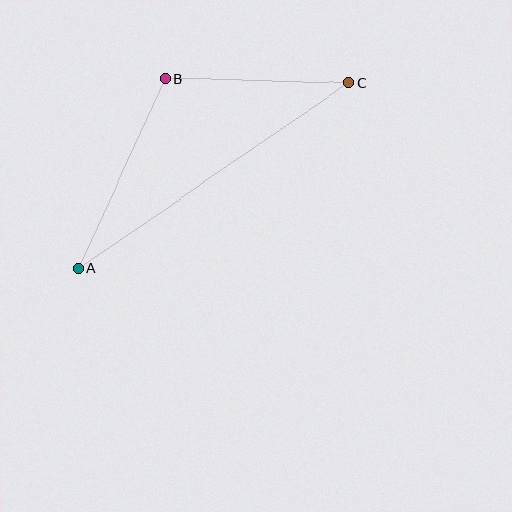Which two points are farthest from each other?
Points A and C are farthest from each other.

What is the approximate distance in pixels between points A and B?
The distance between A and B is approximately 209 pixels.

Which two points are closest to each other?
Points B and C are closest to each other.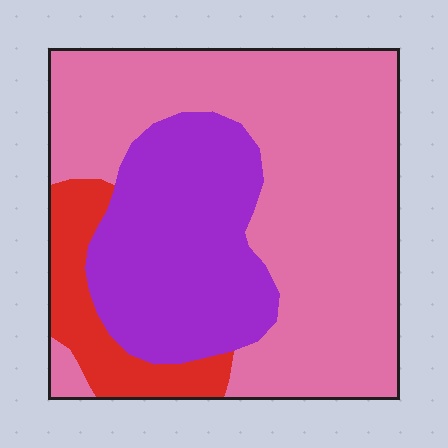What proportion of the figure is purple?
Purple takes up between a quarter and a half of the figure.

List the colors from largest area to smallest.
From largest to smallest: pink, purple, red.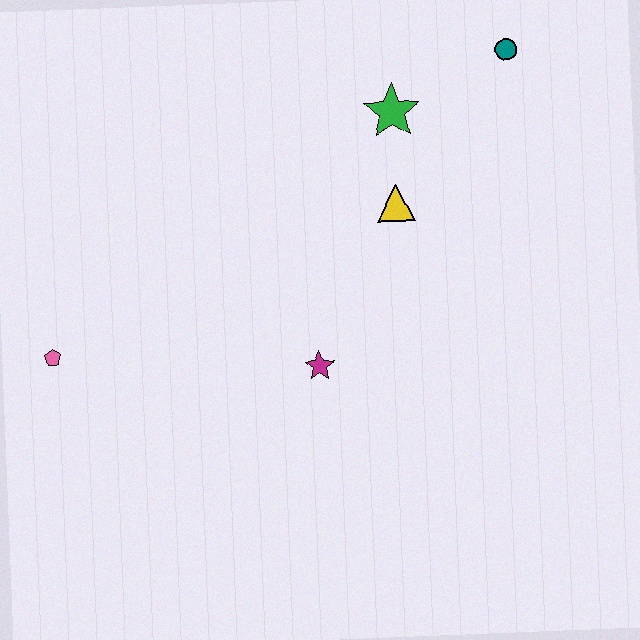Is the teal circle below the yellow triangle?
No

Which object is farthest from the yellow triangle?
The pink pentagon is farthest from the yellow triangle.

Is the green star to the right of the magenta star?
Yes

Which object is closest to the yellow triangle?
The green star is closest to the yellow triangle.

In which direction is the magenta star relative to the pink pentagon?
The magenta star is to the right of the pink pentagon.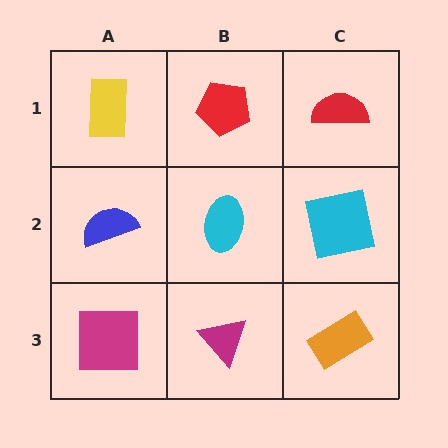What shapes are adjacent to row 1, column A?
A blue semicircle (row 2, column A), a red pentagon (row 1, column B).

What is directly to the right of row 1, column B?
A red semicircle.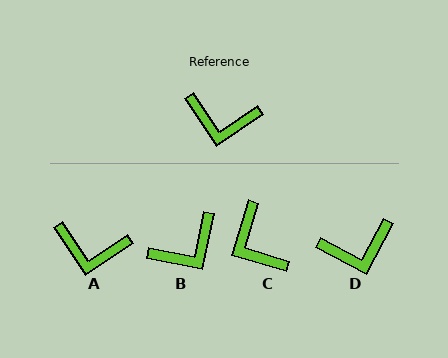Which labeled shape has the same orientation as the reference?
A.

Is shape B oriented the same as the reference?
No, it is off by about 45 degrees.